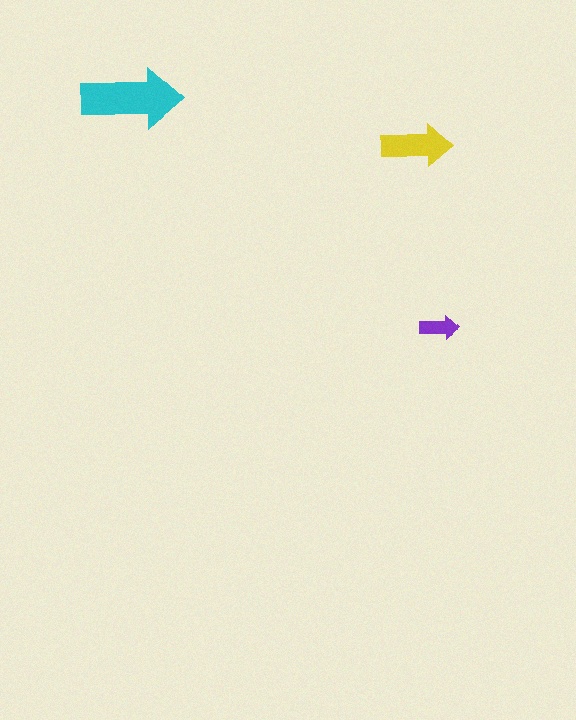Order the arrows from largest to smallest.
the cyan one, the yellow one, the purple one.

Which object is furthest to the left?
The cyan arrow is leftmost.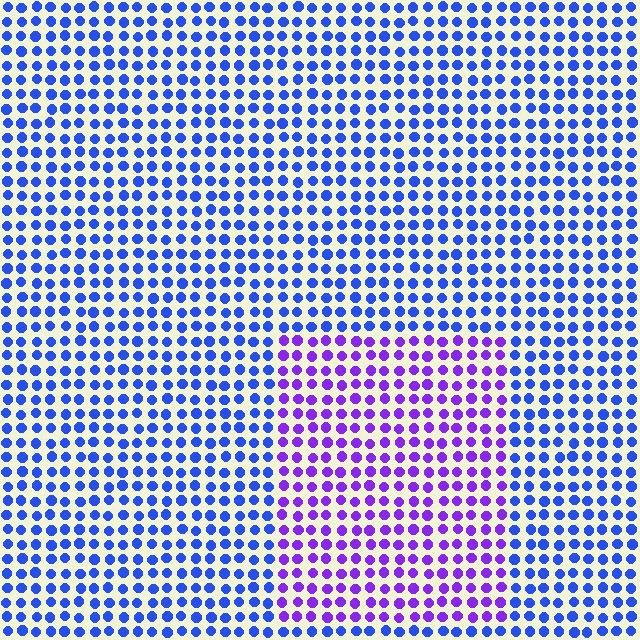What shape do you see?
I see a rectangle.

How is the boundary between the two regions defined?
The boundary is defined purely by a slight shift in hue (about 43 degrees). Spacing, size, and orientation are identical on both sides.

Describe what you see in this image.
The image is filled with small blue elements in a uniform arrangement. A rectangle-shaped region is visible where the elements are tinted to a slightly different hue, forming a subtle color boundary.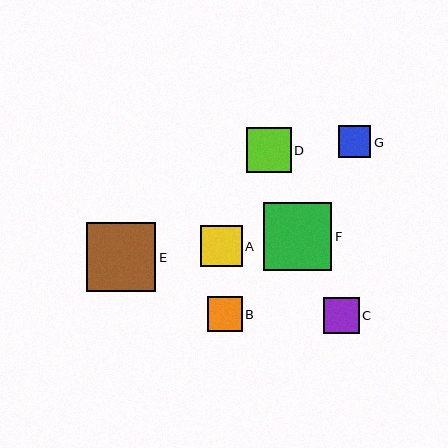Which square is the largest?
Square E is the largest with a size of approximately 69 pixels.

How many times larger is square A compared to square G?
Square A is approximately 1.3 times the size of square G.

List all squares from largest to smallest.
From largest to smallest: E, F, D, A, C, B, G.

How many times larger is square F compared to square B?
Square F is approximately 2.0 times the size of square B.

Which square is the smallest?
Square G is the smallest with a size of approximately 32 pixels.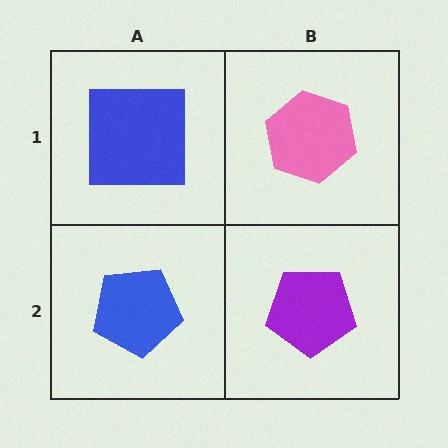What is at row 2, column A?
A blue pentagon.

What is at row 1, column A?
A blue square.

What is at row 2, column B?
A purple pentagon.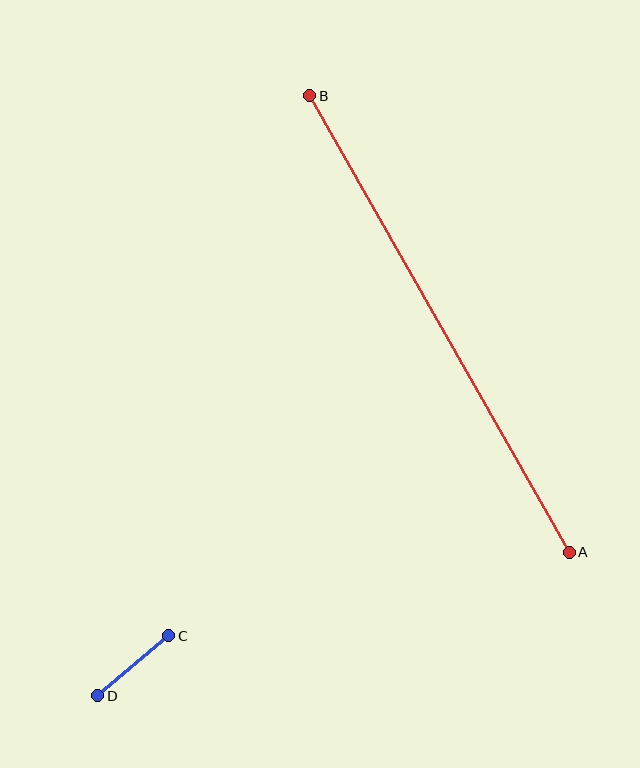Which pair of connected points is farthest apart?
Points A and B are farthest apart.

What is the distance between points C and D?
The distance is approximately 93 pixels.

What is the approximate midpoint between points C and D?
The midpoint is at approximately (133, 666) pixels.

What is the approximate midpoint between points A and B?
The midpoint is at approximately (440, 324) pixels.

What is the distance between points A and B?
The distance is approximately 525 pixels.